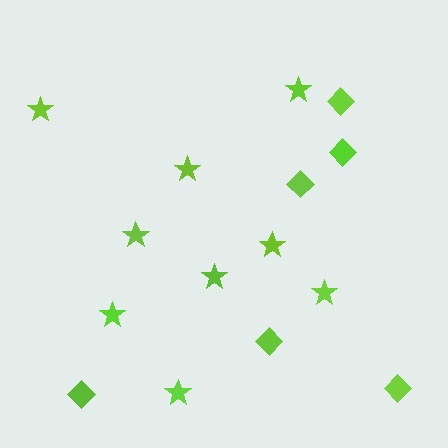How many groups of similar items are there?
There are 2 groups: one group of stars (9) and one group of diamonds (6).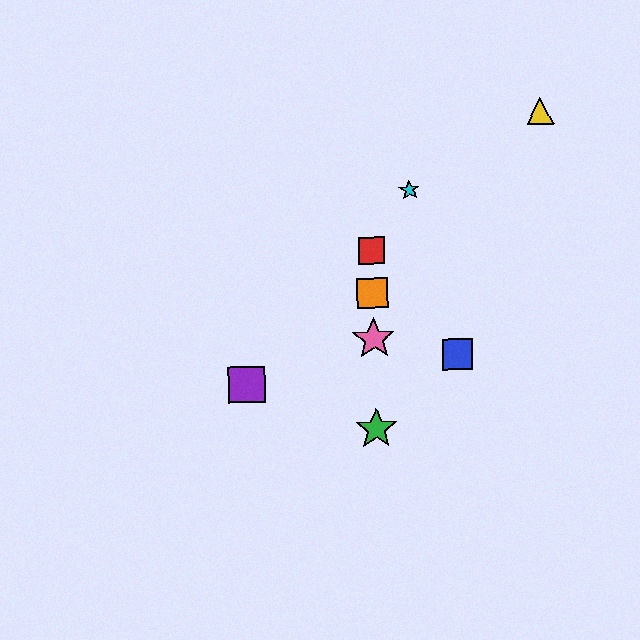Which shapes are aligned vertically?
The red square, the green star, the orange square, the pink star are aligned vertically.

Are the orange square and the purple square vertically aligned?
No, the orange square is at x≈373 and the purple square is at x≈247.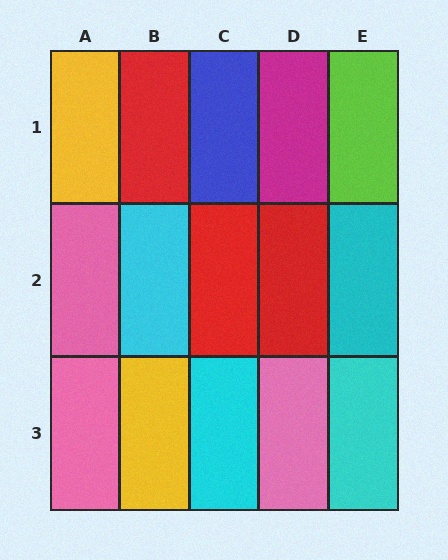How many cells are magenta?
1 cell is magenta.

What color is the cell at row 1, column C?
Blue.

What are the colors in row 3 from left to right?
Pink, yellow, cyan, pink, cyan.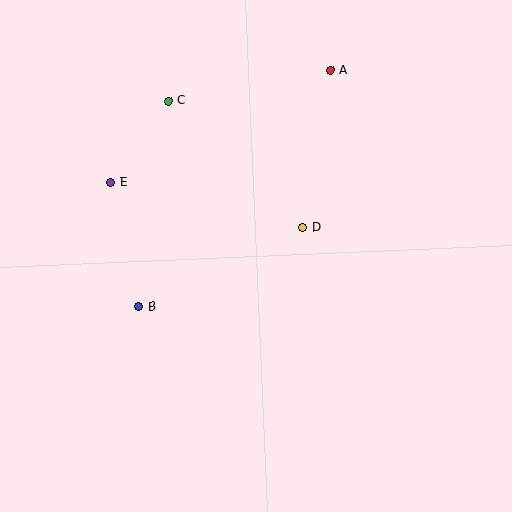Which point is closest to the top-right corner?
Point A is closest to the top-right corner.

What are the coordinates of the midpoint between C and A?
The midpoint between C and A is at (249, 85).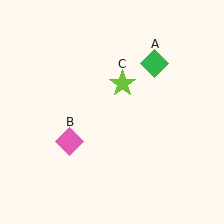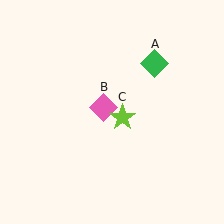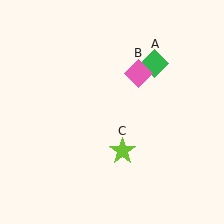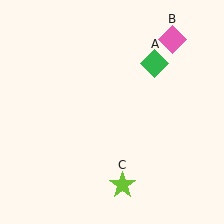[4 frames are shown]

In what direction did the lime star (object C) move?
The lime star (object C) moved down.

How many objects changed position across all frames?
2 objects changed position: pink diamond (object B), lime star (object C).